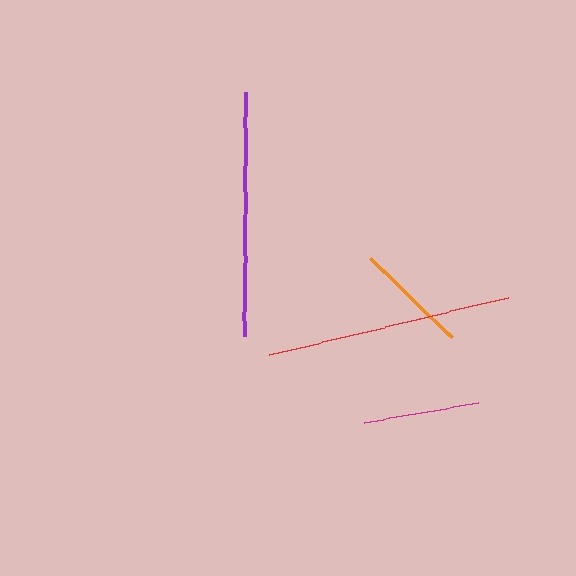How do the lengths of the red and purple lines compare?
The red and purple lines are approximately the same length.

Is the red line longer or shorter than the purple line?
The red line is longer than the purple line.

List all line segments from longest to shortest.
From longest to shortest: red, purple, magenta, orange.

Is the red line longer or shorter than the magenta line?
The red line is longer than the magenta line.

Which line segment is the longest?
The red line is the longest at approximately 247 pixels.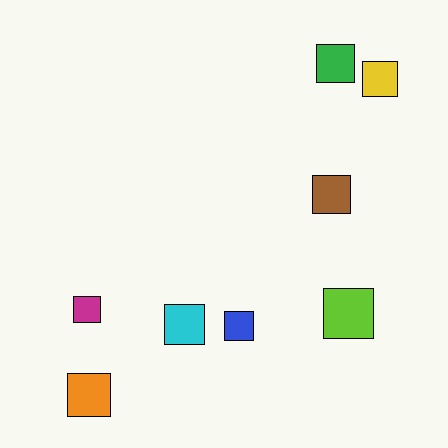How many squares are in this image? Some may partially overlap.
There are 8 squares.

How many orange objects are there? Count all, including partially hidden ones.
There is 1 orange object.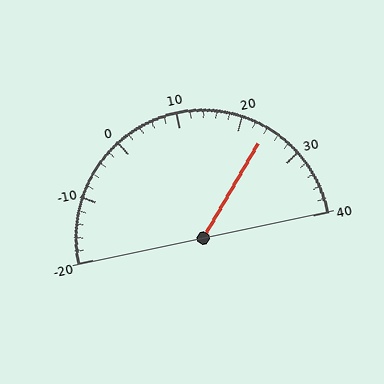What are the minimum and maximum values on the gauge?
The gauge ranges from -20 to 40.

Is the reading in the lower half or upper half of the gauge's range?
The reading is in the upper half of the range (-20 to 40).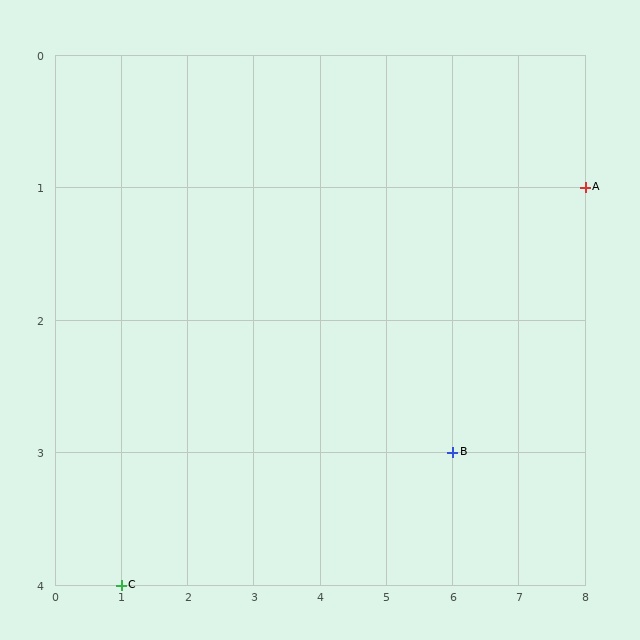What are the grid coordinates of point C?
Point C is at grid coordinates (1, 4).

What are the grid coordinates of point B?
Point B is at grid coordinates (6, 3).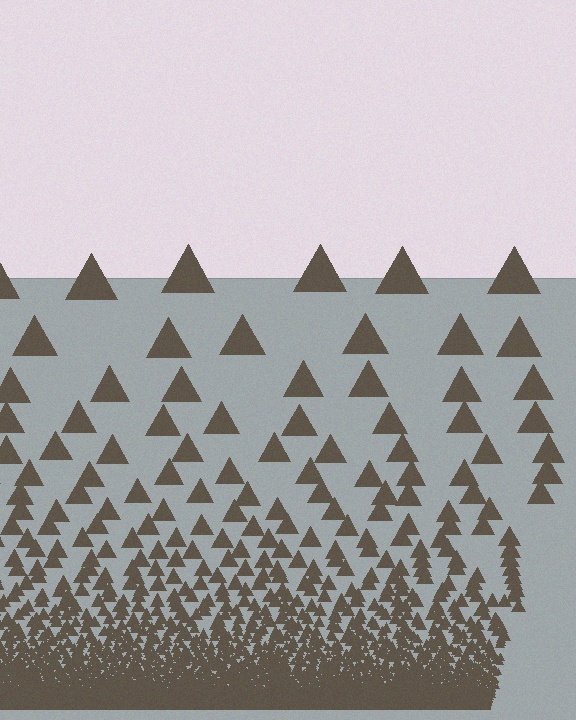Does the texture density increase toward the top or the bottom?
Density increases toward the bottom.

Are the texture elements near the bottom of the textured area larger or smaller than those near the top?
Smaller. The gradient is inverted — elements near the bottom are smaller and denser.